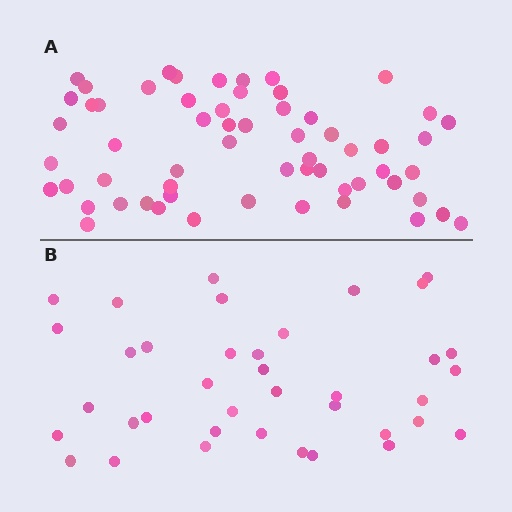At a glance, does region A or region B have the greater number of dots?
Region A (the top region) has more dots.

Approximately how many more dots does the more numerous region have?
Region A has approximately 20 more dots than region B.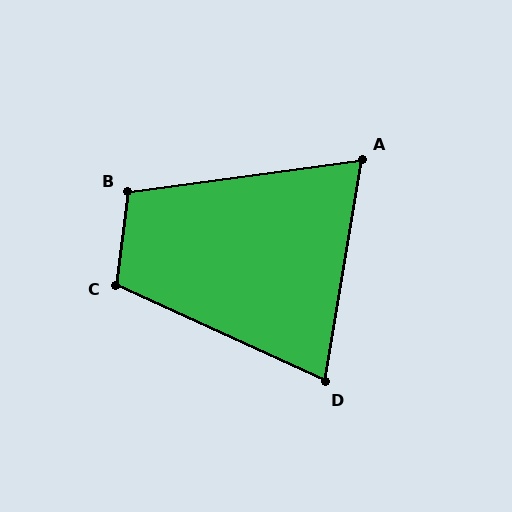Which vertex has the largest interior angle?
C, at approximately 107 degrees.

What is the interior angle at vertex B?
Approximately 105 degrees (obtuse).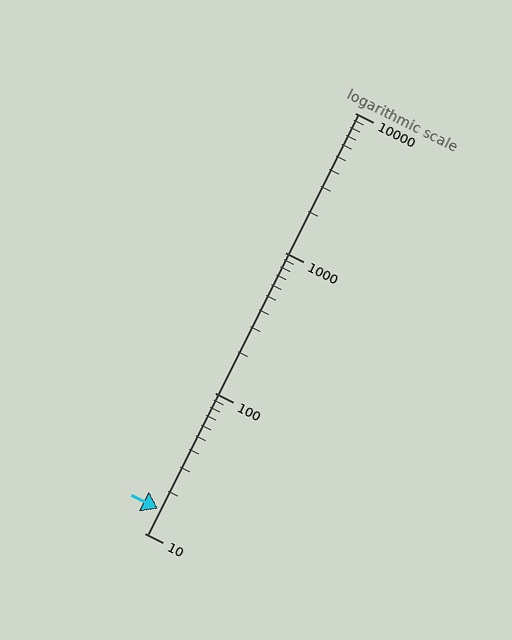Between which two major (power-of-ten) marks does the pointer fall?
The pointer is between 10 and 100.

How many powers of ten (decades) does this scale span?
The scale spans 3 decades, from 10 to 10000.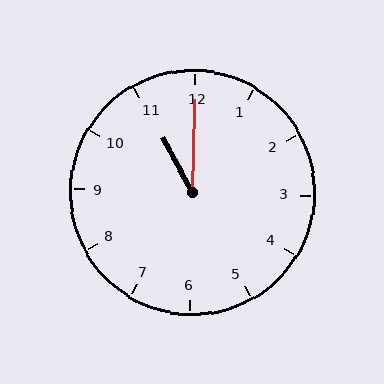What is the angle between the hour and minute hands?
Approximately 30 degrees.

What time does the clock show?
11:00.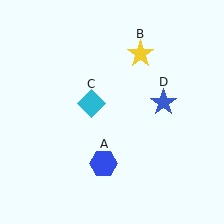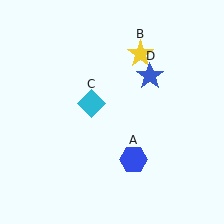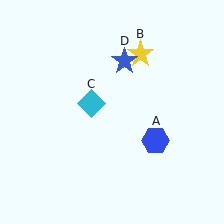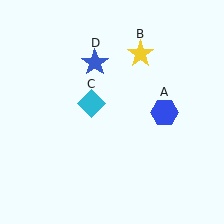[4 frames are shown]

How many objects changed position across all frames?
2 objects changed position: blue hexagon (object A), blue star (object D).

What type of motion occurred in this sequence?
The blue hexagon (object A), blue star (object D) rotated counterclockwise around the center of the scene.